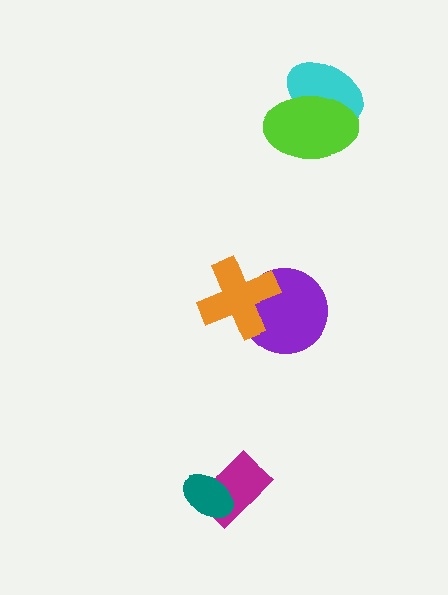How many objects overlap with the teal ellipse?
1 object overlaps with the teal ellipse.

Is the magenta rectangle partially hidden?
Yes, it is partially covered by another shape.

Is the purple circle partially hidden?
Yes, it is partially covered by another shape.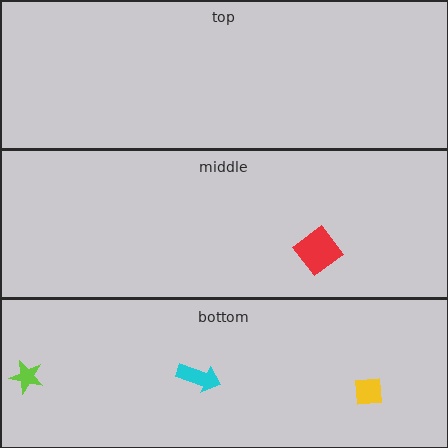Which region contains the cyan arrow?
The bottom region.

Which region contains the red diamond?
The middle region.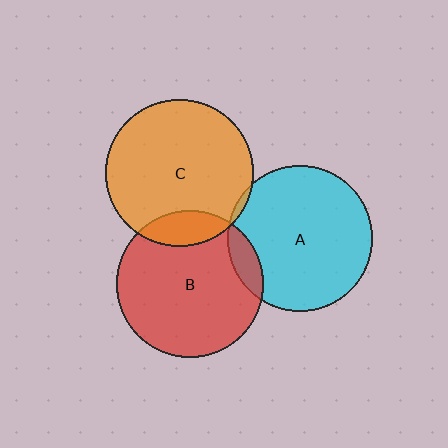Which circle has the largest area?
Circle C (orange).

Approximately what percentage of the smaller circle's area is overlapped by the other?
Approximately 5%.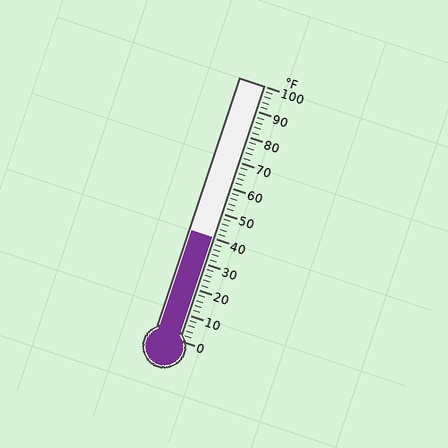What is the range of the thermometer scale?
The thermometer scale ranges from 0°F to 100°F.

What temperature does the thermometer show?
The thermometer shows approximately 40°F.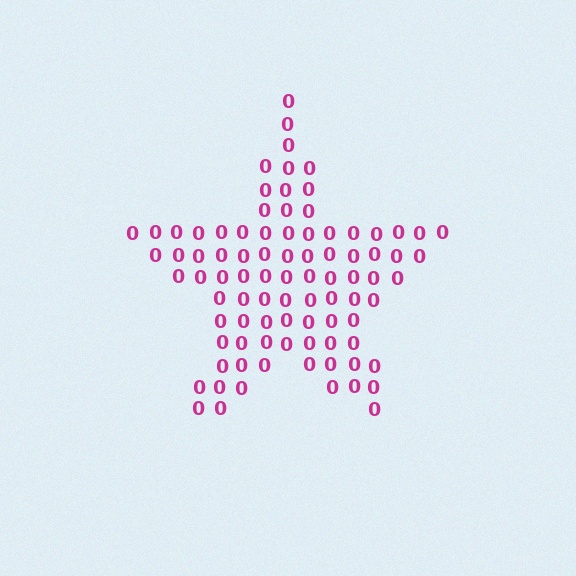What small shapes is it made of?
It is made of small digit 0's.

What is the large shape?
The large shape is a star.